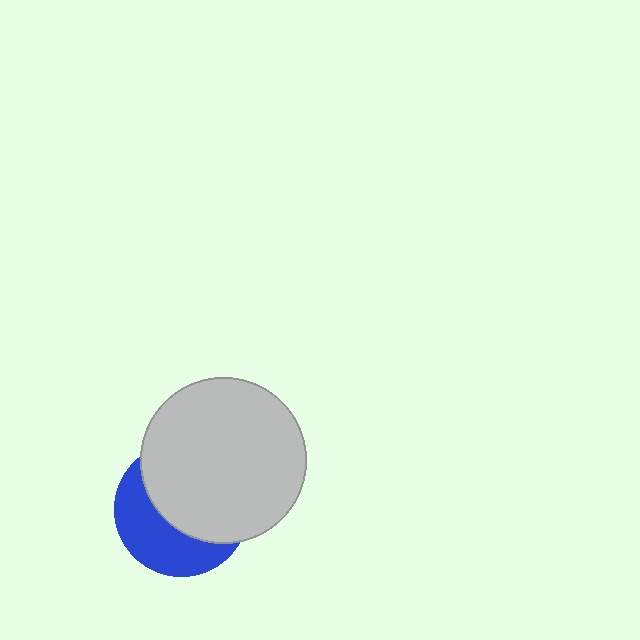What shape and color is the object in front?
The object in front is a light gray circle.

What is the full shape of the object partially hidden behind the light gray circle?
The partially hidden object is a blue circle.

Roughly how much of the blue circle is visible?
A small part of it is visible (roughly 42%).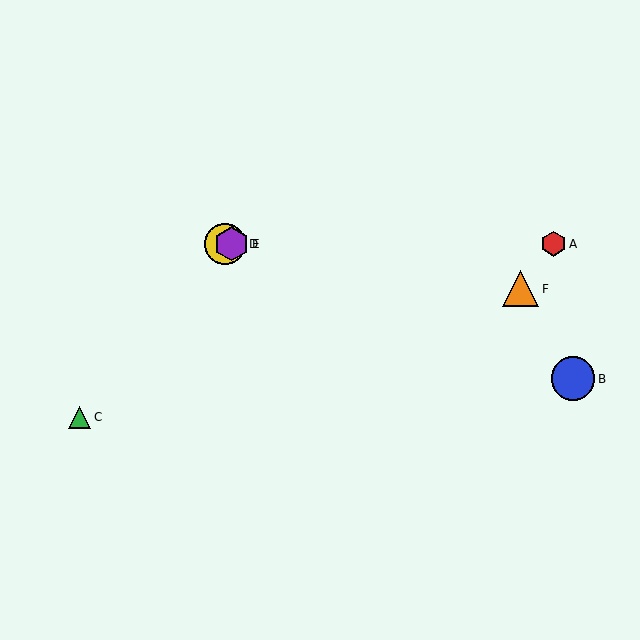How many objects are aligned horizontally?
3 objects (A, D, E) are aligned horizontally.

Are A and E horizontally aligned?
Yes, both are at y≈244.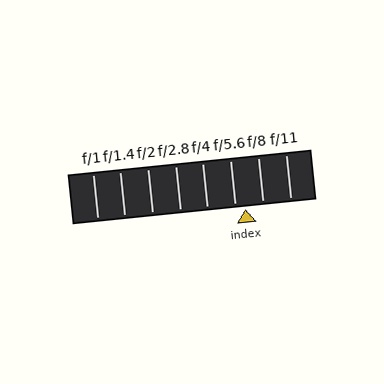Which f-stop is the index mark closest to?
The index mark is closest to f/5.6.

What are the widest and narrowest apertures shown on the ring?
The widest aperture shown is f/1 and the narrowest is f/11.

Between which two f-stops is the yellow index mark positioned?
The index mark is between f/5.6 and f/8.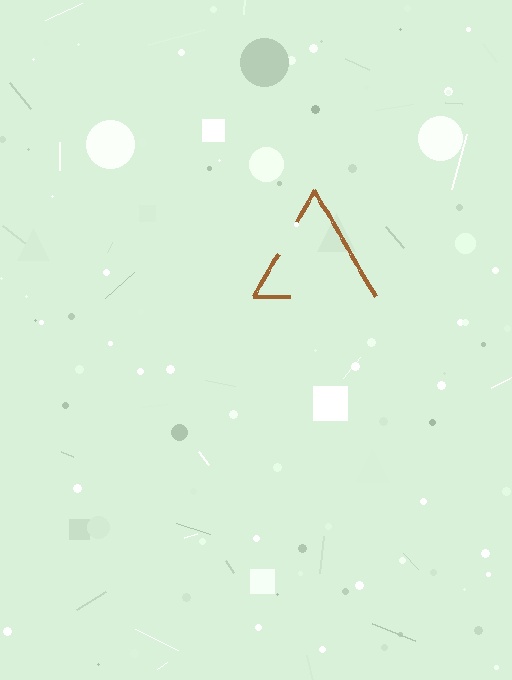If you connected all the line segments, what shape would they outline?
They would outline a triangle.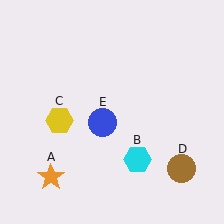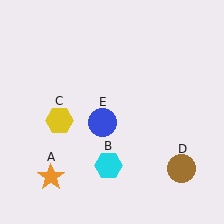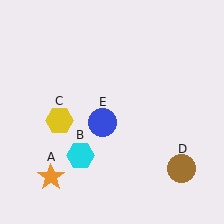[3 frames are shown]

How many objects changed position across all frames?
1 object changed position: cyan hexagon (object B).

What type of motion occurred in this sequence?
The cyan hexagon (object B) rotated clockwise around the center of the scene.